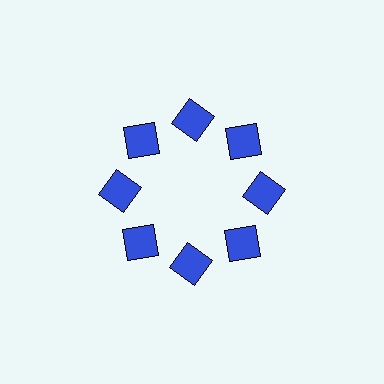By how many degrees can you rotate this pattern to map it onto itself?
The pattern maps onto itself every 45 degrees of rotation.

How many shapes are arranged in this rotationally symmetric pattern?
There are 8 shapes, arranged in 8 groups of 1.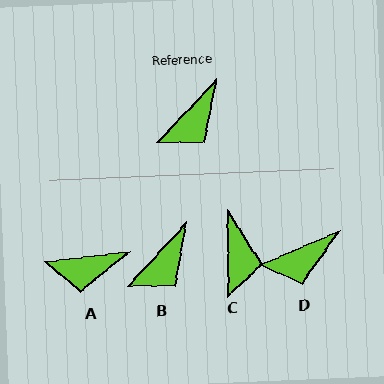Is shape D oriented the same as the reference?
No, it is off by about 24 degrees.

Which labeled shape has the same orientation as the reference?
B.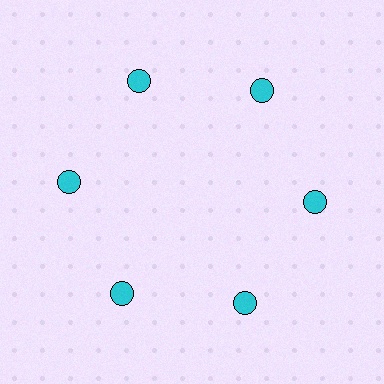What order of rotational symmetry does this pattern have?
This pattern has 6-fold rotational symmetry.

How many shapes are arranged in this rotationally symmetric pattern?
There are 6 shapes, arranged in 6 groups of 1.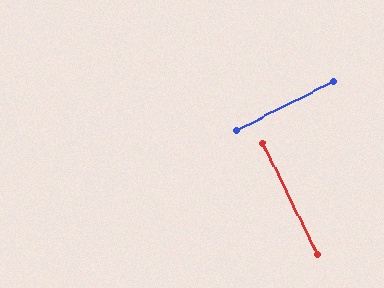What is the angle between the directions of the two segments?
Approximately 89 degrees.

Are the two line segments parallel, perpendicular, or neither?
Perpendicular — they meet at approximately 89°.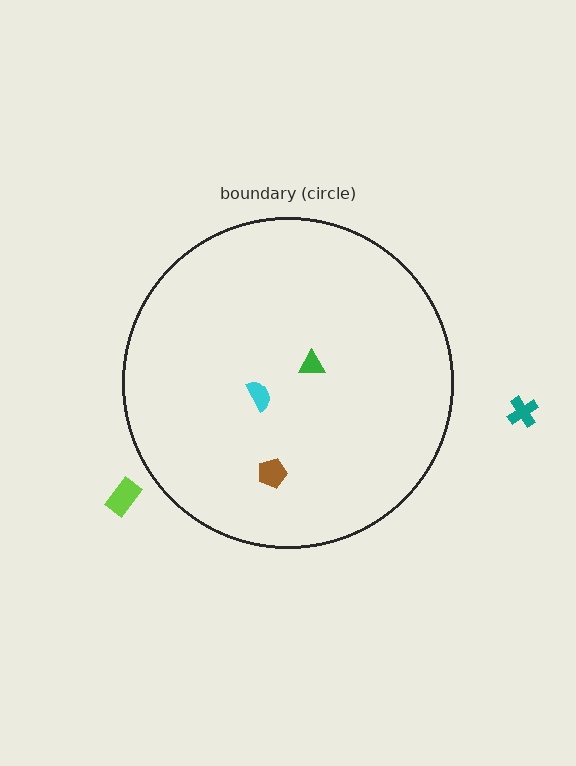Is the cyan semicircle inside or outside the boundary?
Inside.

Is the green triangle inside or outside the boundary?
Inside.